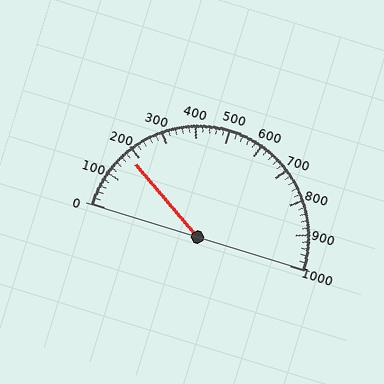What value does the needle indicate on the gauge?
The needle indicates approximately 180.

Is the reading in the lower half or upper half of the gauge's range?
The reading is in the lower half of the range (0 to 1000).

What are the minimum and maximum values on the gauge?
The gauge ranges from 0 to 1000.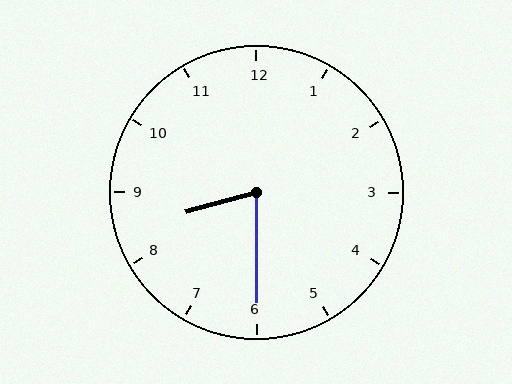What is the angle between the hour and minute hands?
Approximately 75 degrees.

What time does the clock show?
8:30.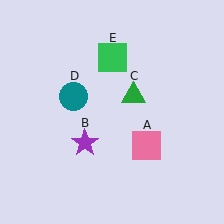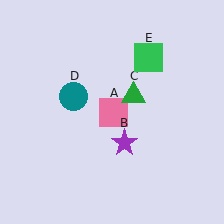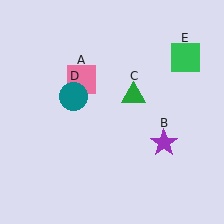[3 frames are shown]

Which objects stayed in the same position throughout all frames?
Green triangle (object C) and teal circle (object D) remained stationary.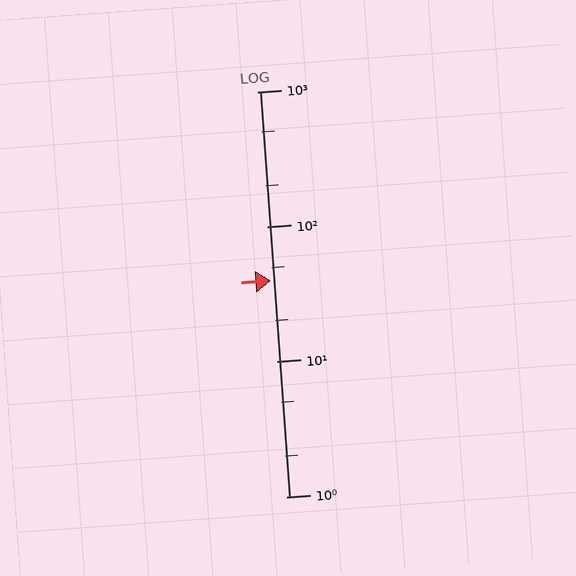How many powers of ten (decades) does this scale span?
The scale spans 3 decades, from 1 to 1000.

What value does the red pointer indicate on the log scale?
The pointer indicates approximately 40.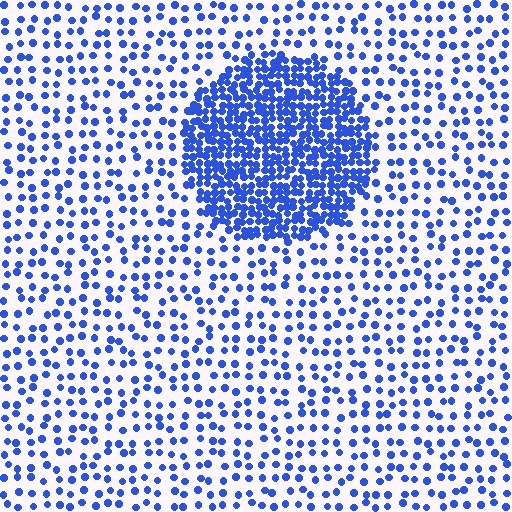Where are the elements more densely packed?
The elements are more densely packed inside the circle boundary.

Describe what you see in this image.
The image contains small blue elements arranged at two different densities. A circle-shaped region is visible where the elements are more densely packed than the surrounding area.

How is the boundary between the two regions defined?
The boundary is defined by a change in element density (approximately 3.1x ratio). All elements are the same color, size, and shape.